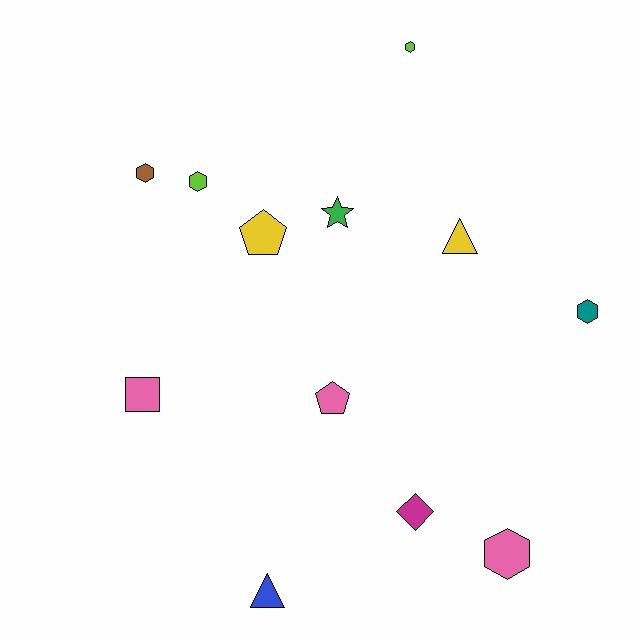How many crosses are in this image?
There are no crosses.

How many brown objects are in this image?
There is 1 brown object.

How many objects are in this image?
There are 12 objects.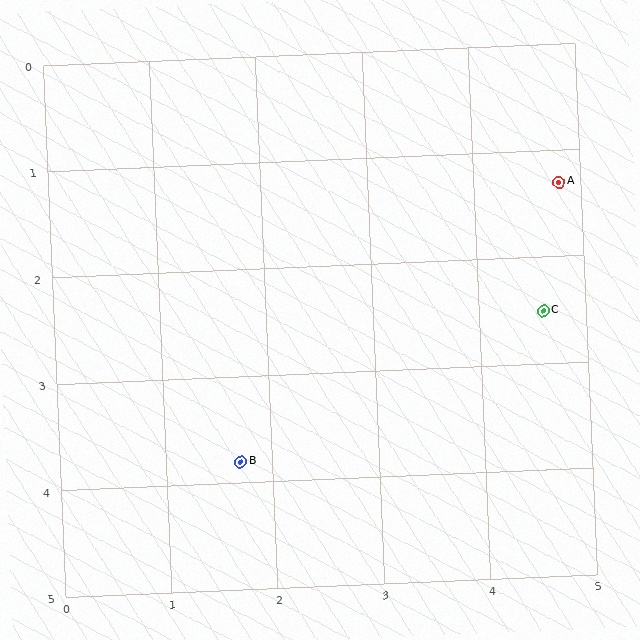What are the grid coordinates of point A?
Point A is at approximately (4.8, 1.3).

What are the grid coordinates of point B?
Point B is at approximately (1.7, 3.8).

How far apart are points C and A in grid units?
Points C and A are about 1.2 grid units apart.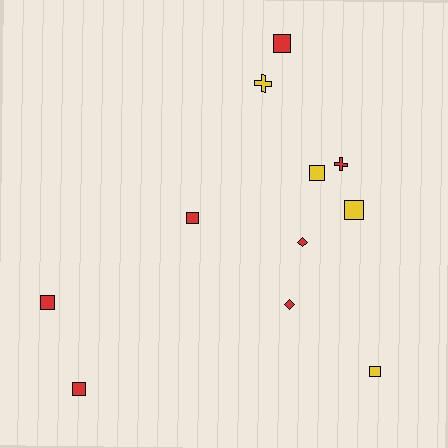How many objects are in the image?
There are 11 objects.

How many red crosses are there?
There is 1 red cross.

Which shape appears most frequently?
Square, with 7 objects.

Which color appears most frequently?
Red, with 7 objects.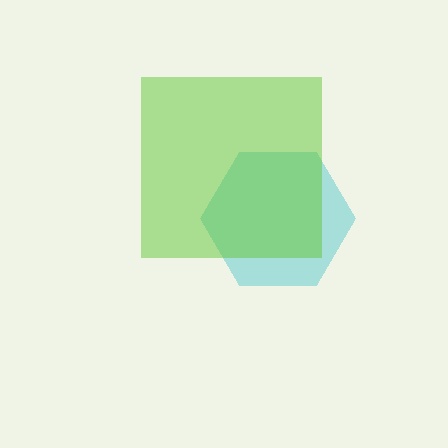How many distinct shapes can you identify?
There are 2 distinct shapes: a cyan hexagon, a lime square.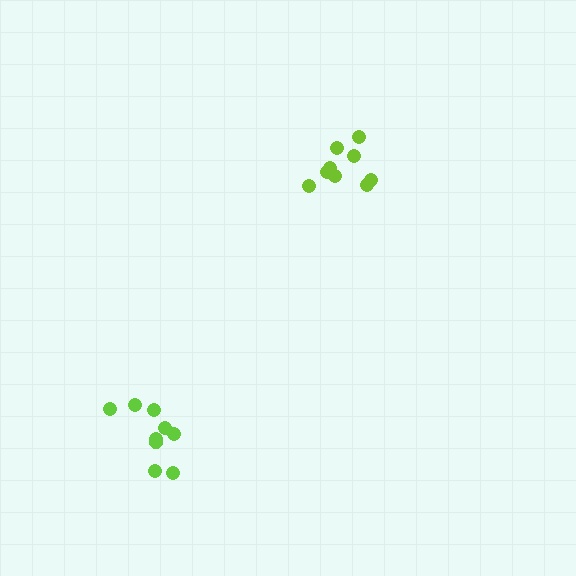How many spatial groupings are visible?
There are 2 spatial groupings.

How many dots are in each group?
Group 1: 9 dots, Group 2: 9 dots (18 total).